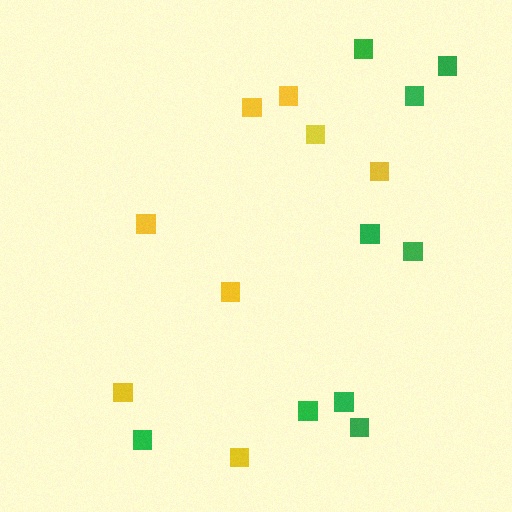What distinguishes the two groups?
There are 2 groups: one group of green squares (9) and one group of yellow squares (8).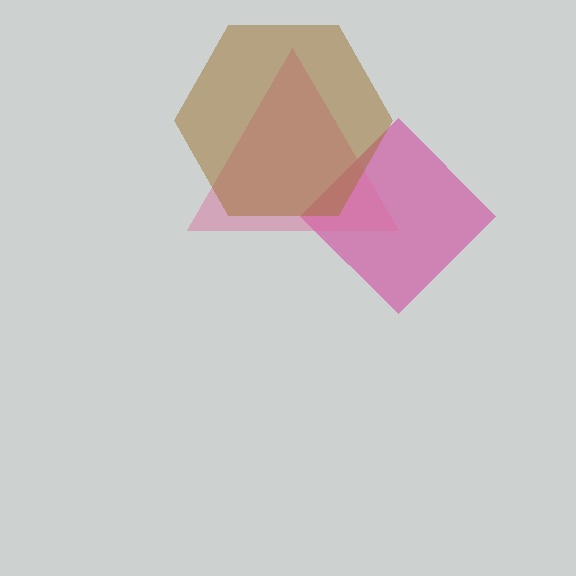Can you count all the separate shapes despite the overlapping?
Yes, there are 3 separate shapes.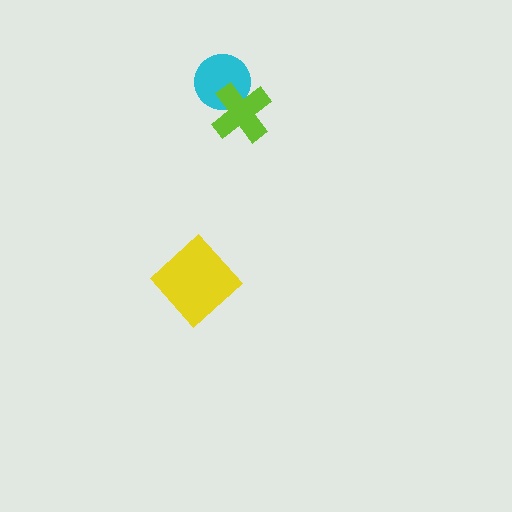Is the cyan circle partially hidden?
Yes, it is partially covered by another shape.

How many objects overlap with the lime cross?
1 object overlaps with the lime cross.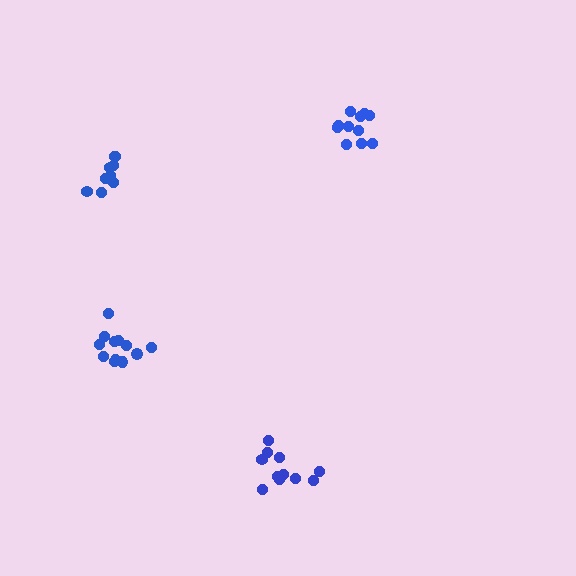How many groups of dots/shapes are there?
There are 4 groups.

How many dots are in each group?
Group 1: 10 dots, Group 2: 12 dots, Group 3: 11 dots, Group 4: 11 dots (44 total).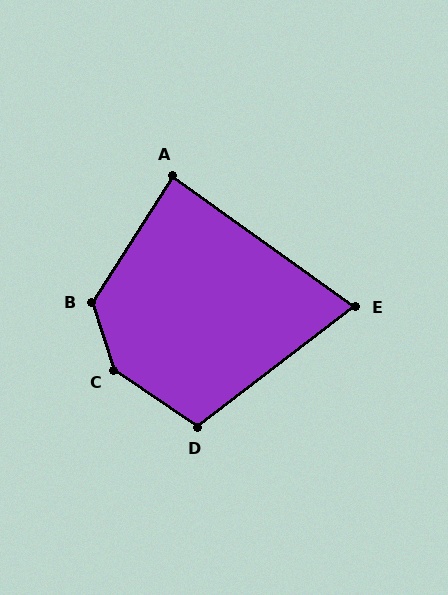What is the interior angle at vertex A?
Approximately 87 degrees (approximately right).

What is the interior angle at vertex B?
Approximately 130 degrees (obtuse).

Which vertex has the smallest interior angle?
E, at approximately 73 degrees.